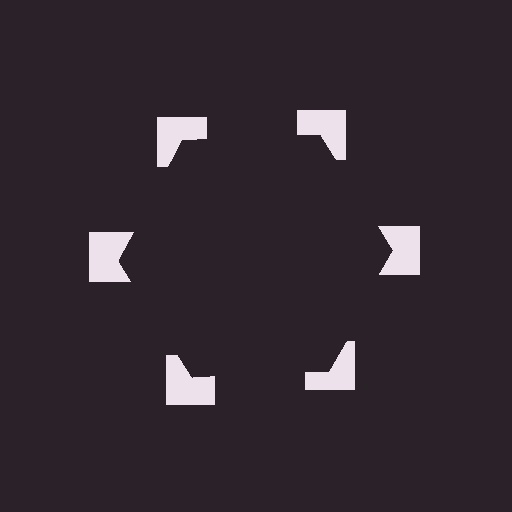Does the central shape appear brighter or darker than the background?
It typically appears slightly darker than the background, even though no actual brightness change is drawn.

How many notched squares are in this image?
There are 6 — one at each vertex of the illusory hexagon.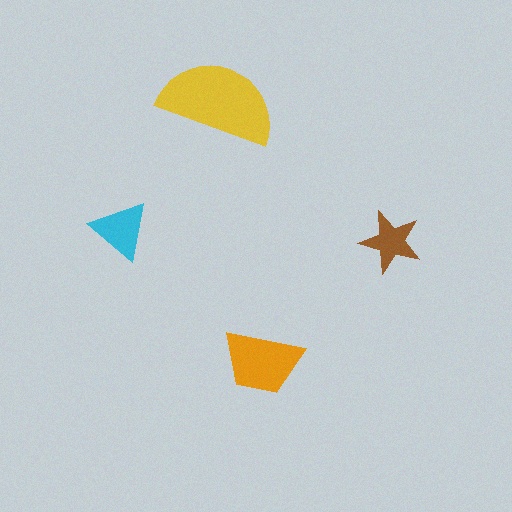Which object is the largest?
The yellow semicircle.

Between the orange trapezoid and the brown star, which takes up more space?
The orange trapezoid.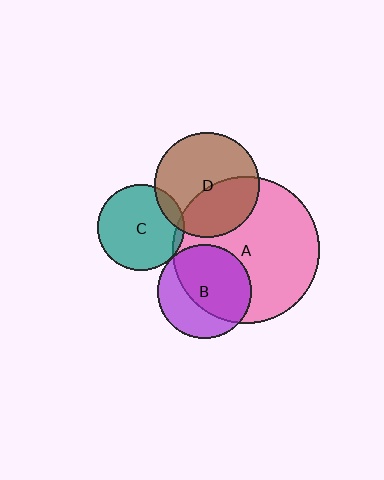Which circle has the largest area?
Circle A (pink).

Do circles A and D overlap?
Yes.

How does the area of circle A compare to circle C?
Approximately 2.9 times.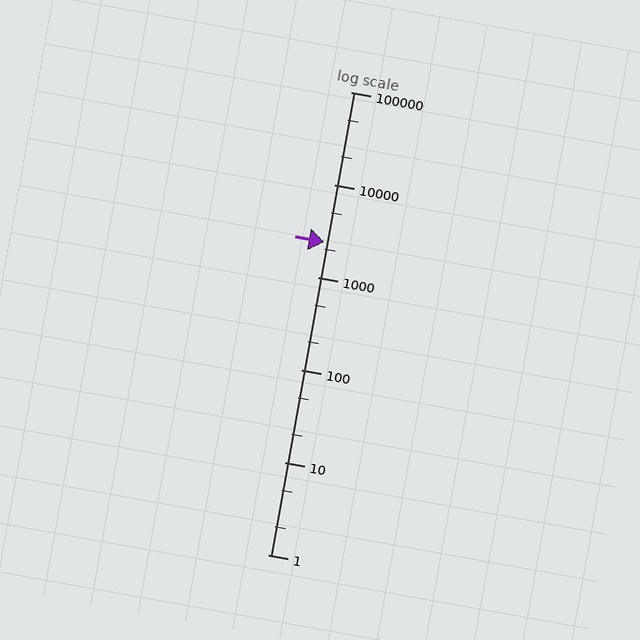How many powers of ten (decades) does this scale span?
The scale spans 5 decades, from 1 to 100000.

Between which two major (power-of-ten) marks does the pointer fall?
The pointer is between 1000 and 10000.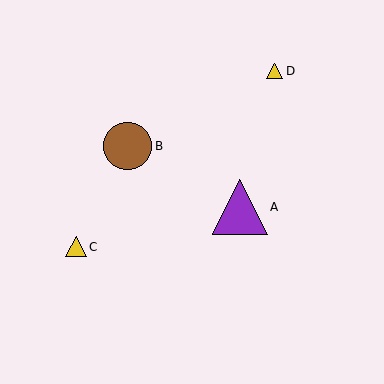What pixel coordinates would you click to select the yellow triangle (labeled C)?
Click at (76, 247) to select the yellow triangle C.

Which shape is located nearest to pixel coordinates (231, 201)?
The purple triangle (labeled A) at (240, 207) is nearest to that location.